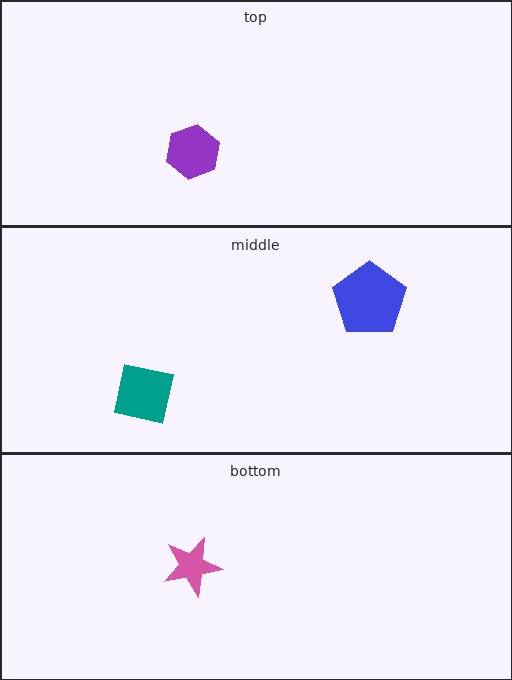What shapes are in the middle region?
The blue pentagon, the teal square.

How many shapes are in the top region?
1.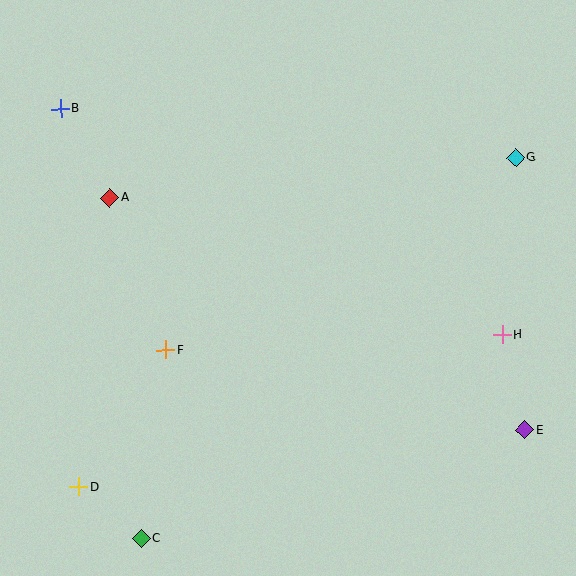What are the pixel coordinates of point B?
Point B is at (61, 109).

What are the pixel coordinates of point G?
Point G is at (515, 158).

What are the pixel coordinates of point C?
Point C is at (141, 538).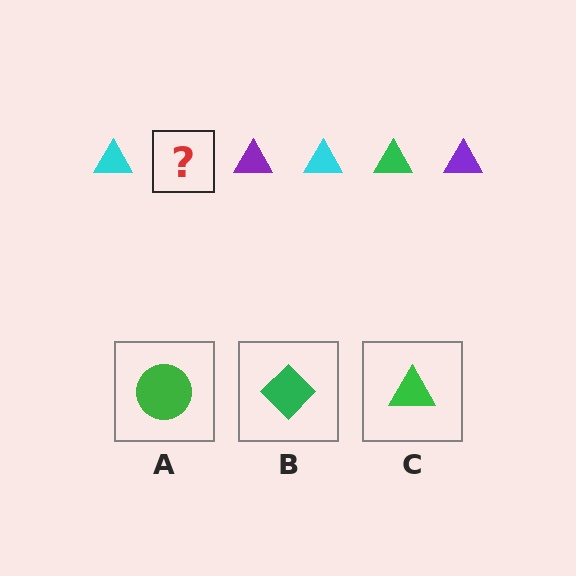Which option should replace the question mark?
Option C.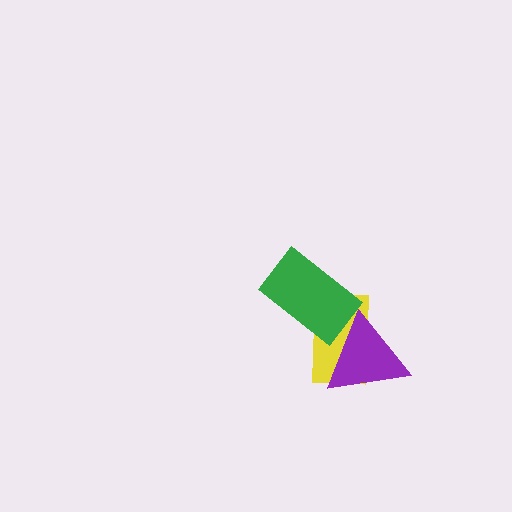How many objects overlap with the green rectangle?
2 objects overlap with the green rectangle.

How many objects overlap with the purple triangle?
2 objects overlap with the purple triangle.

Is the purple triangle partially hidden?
No, no other shape covers it.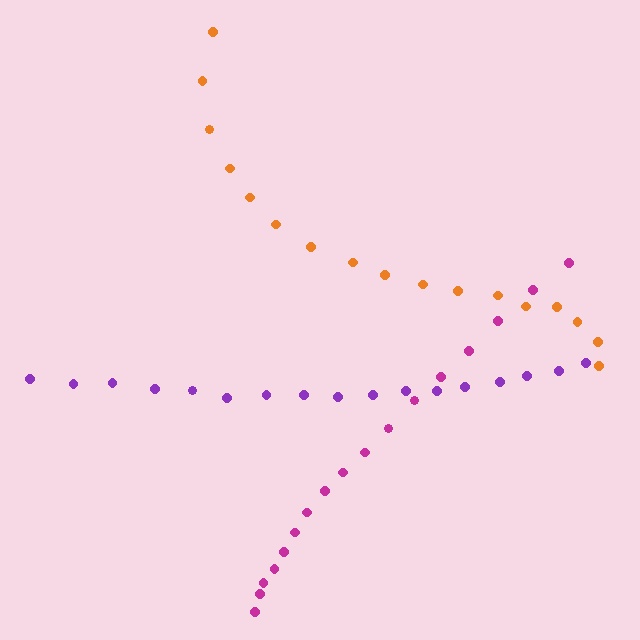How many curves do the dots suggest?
There are 3 distinct paths.